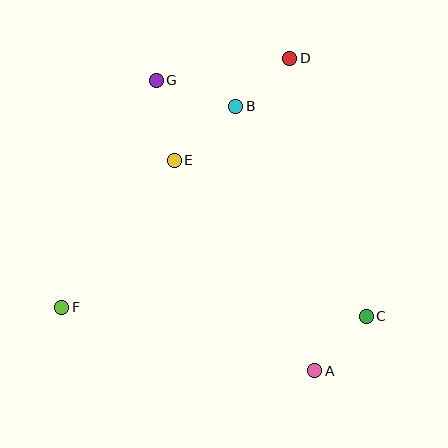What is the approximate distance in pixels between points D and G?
The distance between D and G is approximately 135 pixels.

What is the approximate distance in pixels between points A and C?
The distance between A and C is approximately 75 pixels.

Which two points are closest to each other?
Points B and D are closest to each other.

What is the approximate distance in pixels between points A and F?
The distance between A and F is approximately 261 pixels.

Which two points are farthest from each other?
Points D and F are farthest from each other.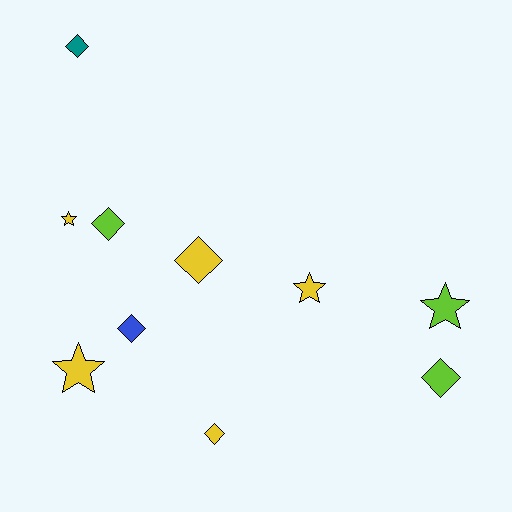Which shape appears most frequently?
Diamond, with 6 objects.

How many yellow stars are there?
There are 3 yellow stars.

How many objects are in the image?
There are 10 objects.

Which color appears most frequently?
Yellow, with 5 objects.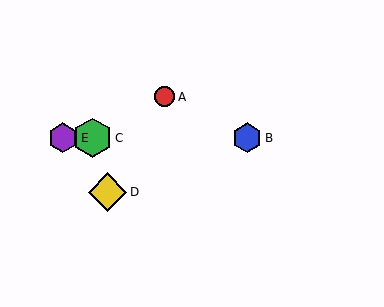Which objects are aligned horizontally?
Objects B, C, E are aligned horizontally.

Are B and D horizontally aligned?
No, B is at y≈138 and D is at y≈192.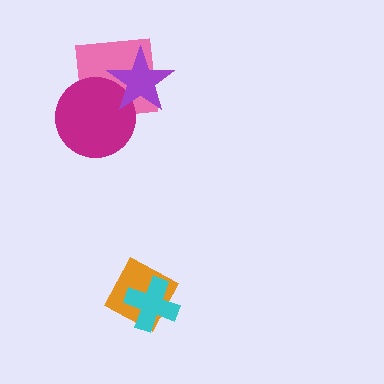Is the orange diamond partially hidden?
Yes, it is partially covered by another shape.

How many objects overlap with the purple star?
2 objects overlap with the purple star.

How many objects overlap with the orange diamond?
1 object overlaps with the orange diamond.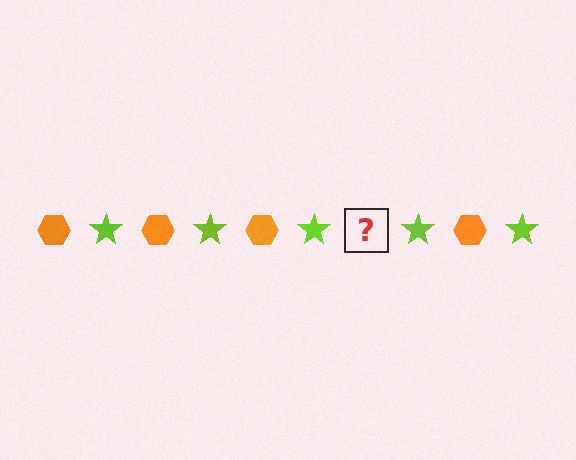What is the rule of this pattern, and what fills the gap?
The rule is that the pattern alternates between orange hexagon and lime star. The gap should be filled with an orange hexagon.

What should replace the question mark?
The question mark should be replaced with an orange hexagon.